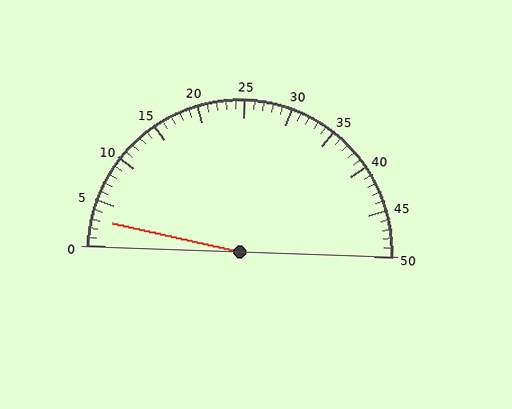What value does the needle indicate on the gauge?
The needle indicates approximately 3.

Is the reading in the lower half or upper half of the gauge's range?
The reading is in the lower half of the range (0 to 50).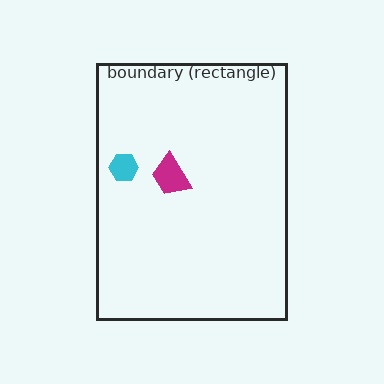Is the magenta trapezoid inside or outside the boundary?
Inside.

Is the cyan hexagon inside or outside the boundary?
Inside.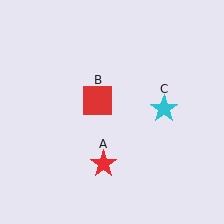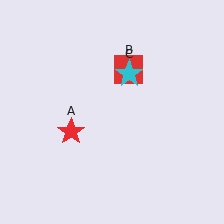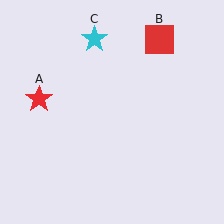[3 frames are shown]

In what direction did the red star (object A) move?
The red star (object A) moved up and to the left.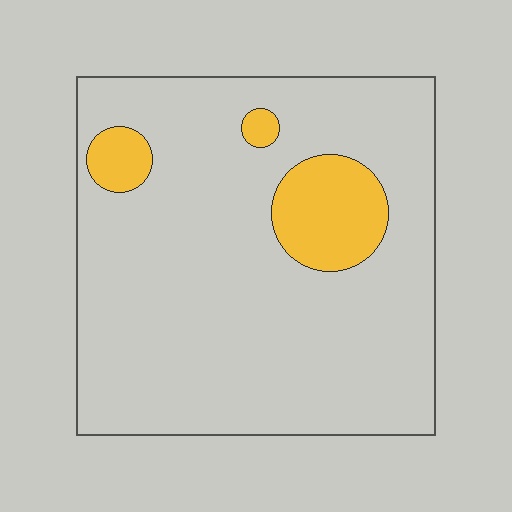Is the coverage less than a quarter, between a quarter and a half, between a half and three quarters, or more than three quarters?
Less than a quarter.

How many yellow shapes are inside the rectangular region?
3.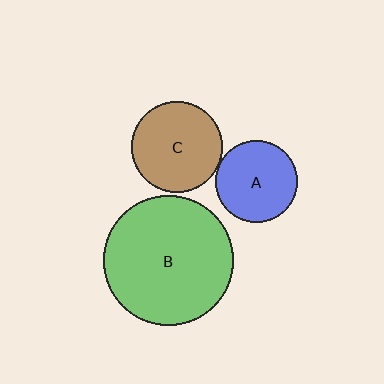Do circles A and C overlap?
Yes.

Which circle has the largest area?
Circle B (green).